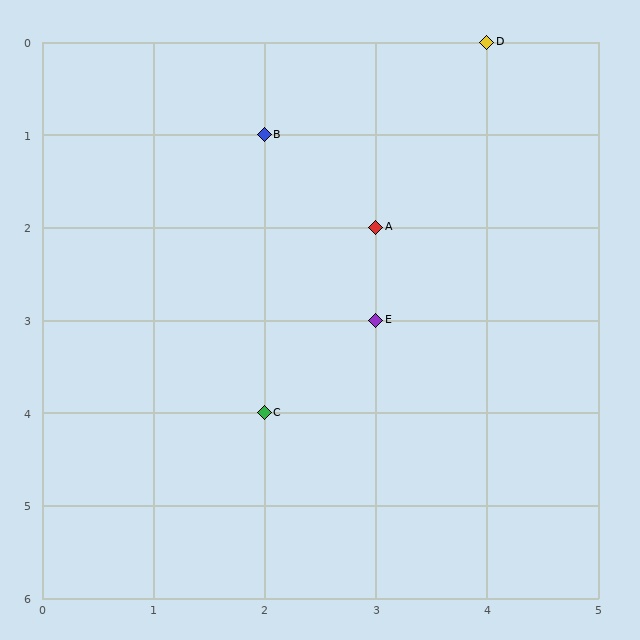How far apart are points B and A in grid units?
Points B and A are 1 column and 1 row apart (about 1.4 grid units diagonally).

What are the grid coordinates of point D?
Point D is at grid coordinates (4, 0).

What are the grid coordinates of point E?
Point E is at grid coordinates (3, 3).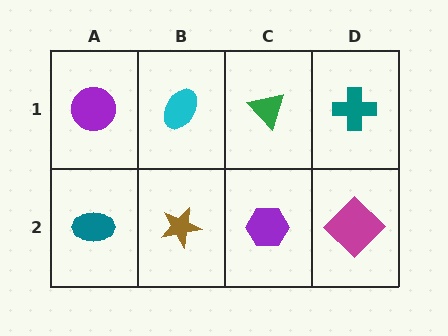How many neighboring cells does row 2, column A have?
2.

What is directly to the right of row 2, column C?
A magenta diamond.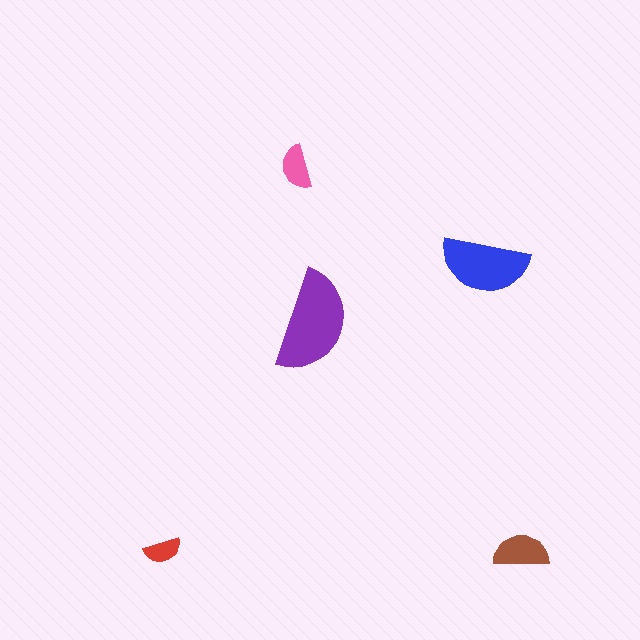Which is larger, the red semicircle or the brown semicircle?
The brown one.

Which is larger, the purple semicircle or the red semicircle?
The purple one.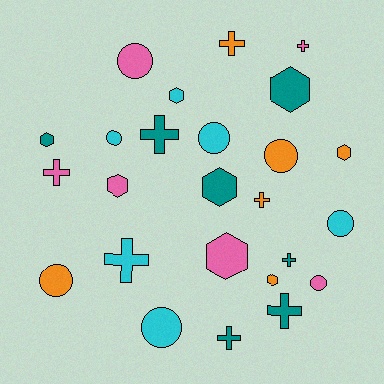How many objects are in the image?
There are 25 objects.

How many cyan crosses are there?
There is 1 cyan cross.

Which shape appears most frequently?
Cross, with 9 objects.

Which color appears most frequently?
Teal, with 7 objects.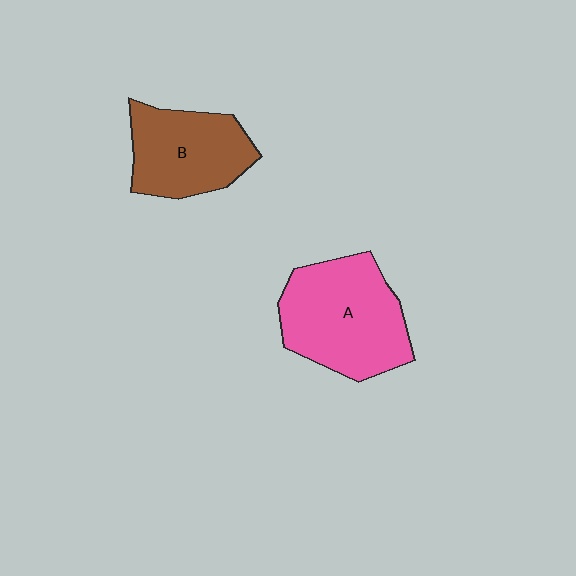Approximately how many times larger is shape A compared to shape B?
Approximately 1.3 times.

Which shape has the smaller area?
Shape B (brown).